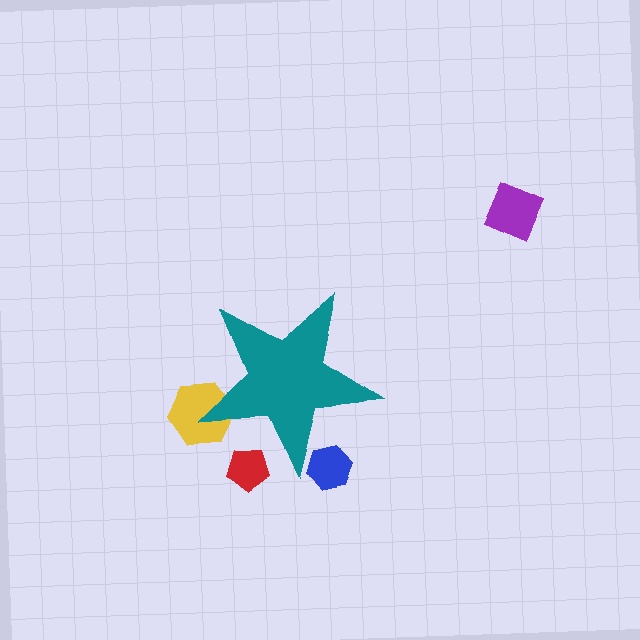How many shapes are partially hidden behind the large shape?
3 shapes are partially hidden.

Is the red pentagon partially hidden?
Yes, the red pentagon is partially hidden behind the teal star.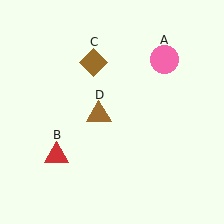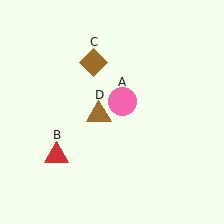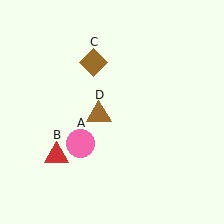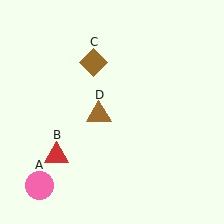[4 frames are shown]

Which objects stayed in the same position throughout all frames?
Red triangle (object B) and brown diamond (object C) and brown triangle (object D) remained stationary.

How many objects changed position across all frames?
1 object changed position: pink circle (object A).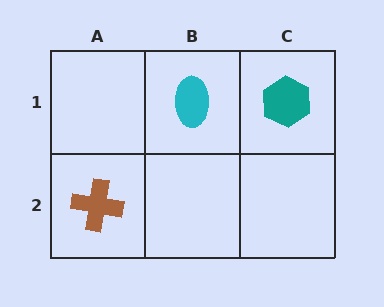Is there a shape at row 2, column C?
No, that cell is empty.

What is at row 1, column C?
A teal hexagon.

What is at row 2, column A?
A brown cross.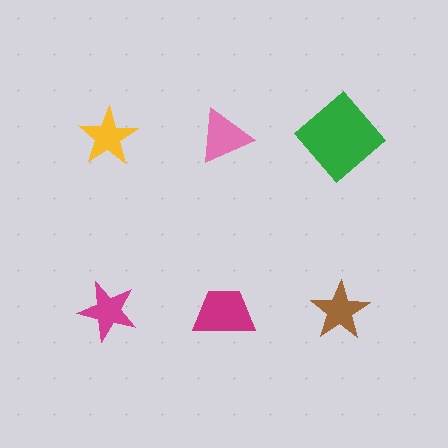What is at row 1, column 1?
A yellow star.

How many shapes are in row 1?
3 shapes.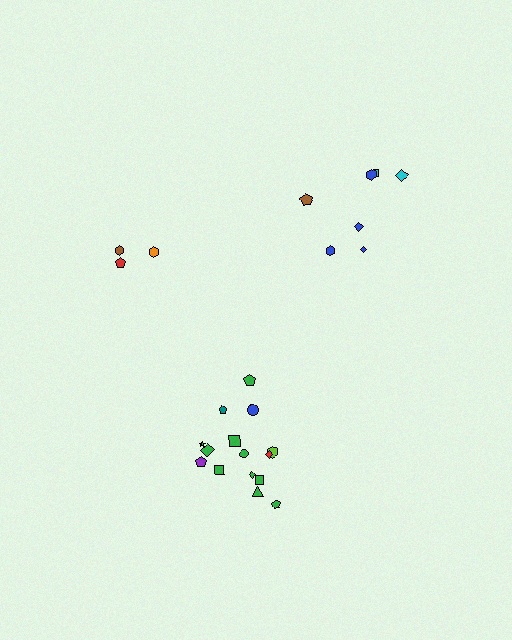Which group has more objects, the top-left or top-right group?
The top-right group.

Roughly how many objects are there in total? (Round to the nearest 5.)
Roughly 25 objects in total.